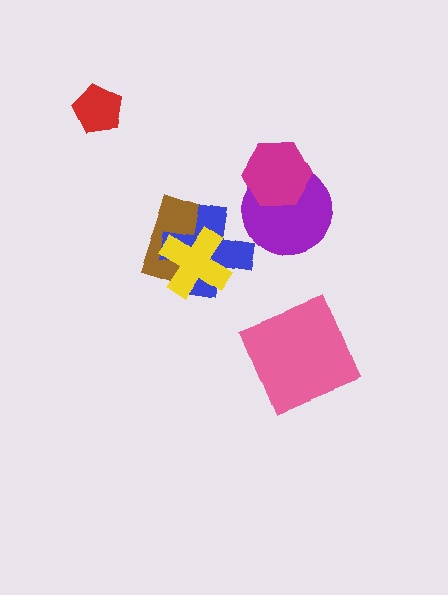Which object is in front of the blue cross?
The yellow cross is in front of the blue cross.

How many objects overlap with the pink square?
0 objects overlap with the pink square.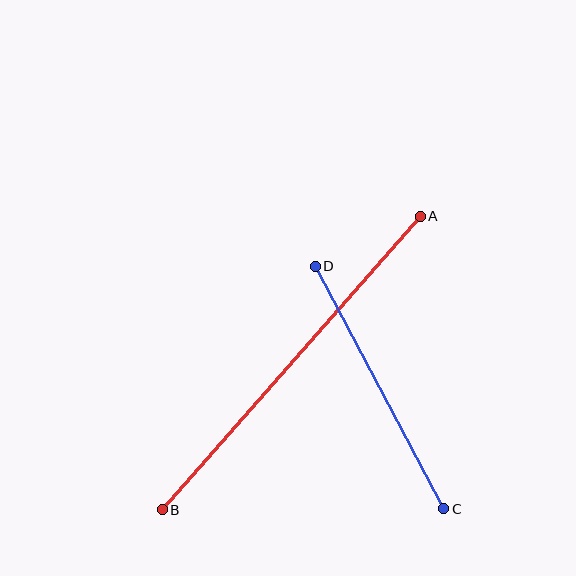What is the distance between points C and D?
The distance is approximately 275 pixels.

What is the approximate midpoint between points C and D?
The midpoint is at approximately (379, 388) pixels.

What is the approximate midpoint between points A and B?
The midpoint is at approximately (291, 363) pixels.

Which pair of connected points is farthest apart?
Points A and B are farthest apart.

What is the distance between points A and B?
The distance is approximately 391 pixels.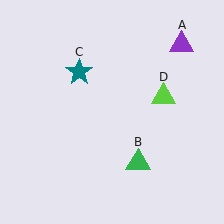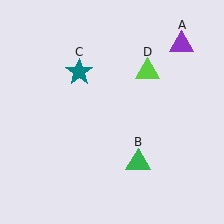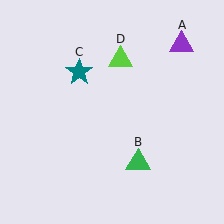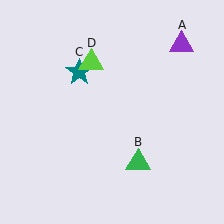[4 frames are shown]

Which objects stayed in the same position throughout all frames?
Purple triangle (object A) and green triangle (object B) and teal star (object C) remained stationary.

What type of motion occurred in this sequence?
The lime triangle (object D) rotated counterclockwise around the center of the scene.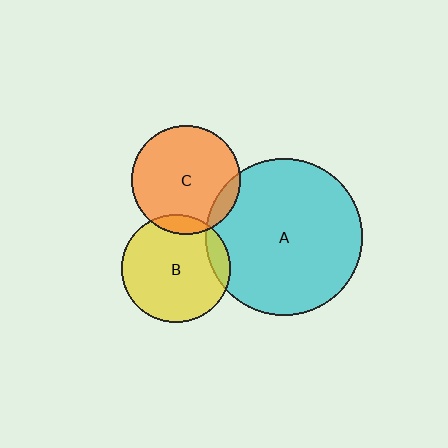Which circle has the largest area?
Circle A (cyan).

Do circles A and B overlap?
Yes.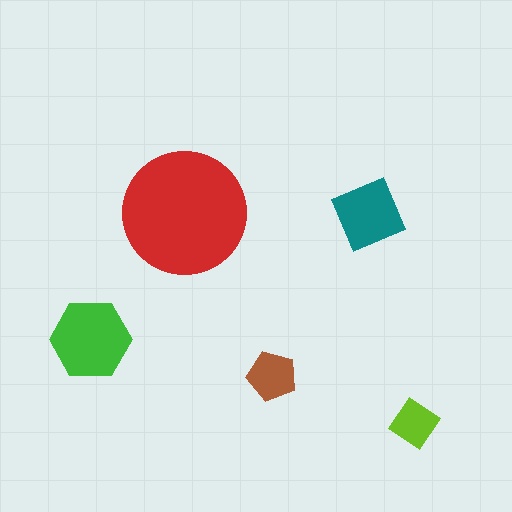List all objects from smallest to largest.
The lime diamond, the brown pentagon, the teal diamond, the green hexagon, the red circle.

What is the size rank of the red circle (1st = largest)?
1st.